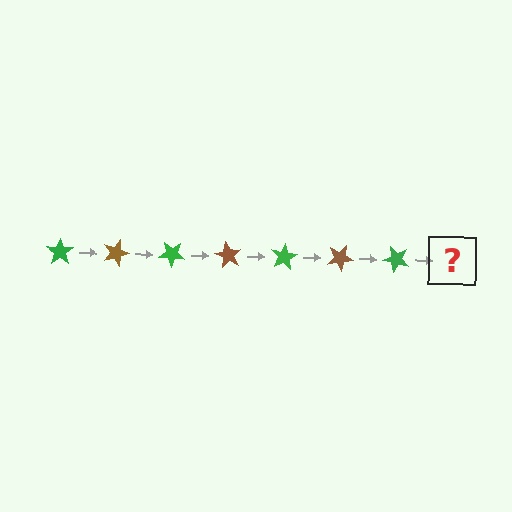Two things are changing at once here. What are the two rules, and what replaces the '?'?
The two rules are that it rotates 20 degrees each step and the color cycles through green and brown. The '?' should be a brown star, rotated 140 degrees from the start.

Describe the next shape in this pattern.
It should be a brown star, rotated 140 degrees from the start.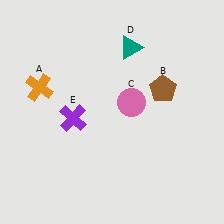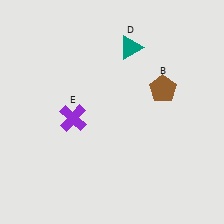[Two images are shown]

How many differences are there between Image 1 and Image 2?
There are 2 differences between the two images.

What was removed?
The pink circle (C), the orange cross (A) were removed in Image 2.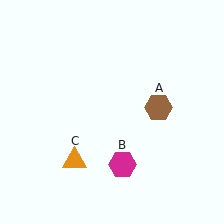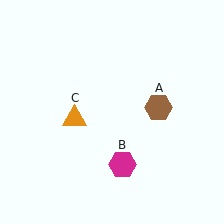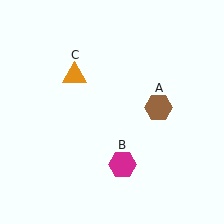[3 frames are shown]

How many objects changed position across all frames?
1 object changed position: orange triangle (object C).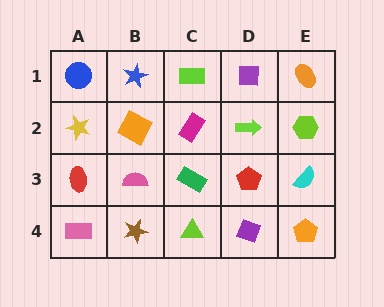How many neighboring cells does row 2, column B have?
4.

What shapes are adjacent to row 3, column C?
A magenta rectangle (row 2, column C), a lime triangle (row 4, column C), a pink semicircle (row 3, column B), a red pentagon (row 3, column D).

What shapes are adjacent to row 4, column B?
A pink semicircle (row 3, column B), a pink rectangle (row 4, column A), a lime triangle (row 4, column C).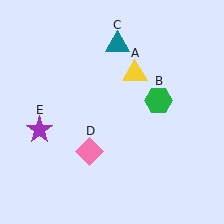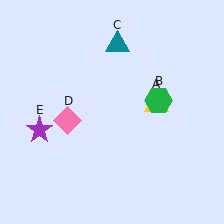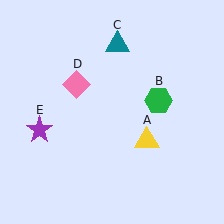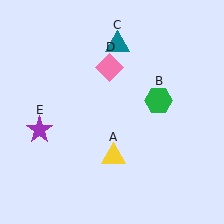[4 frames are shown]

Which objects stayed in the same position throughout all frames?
Green hexagon (object B) and teal triangle (object C) and purple star (object E) remained stationary.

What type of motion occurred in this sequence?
The yellow triangle (object A), pink diamond (object D) rotated clockwise around the center of the scene.